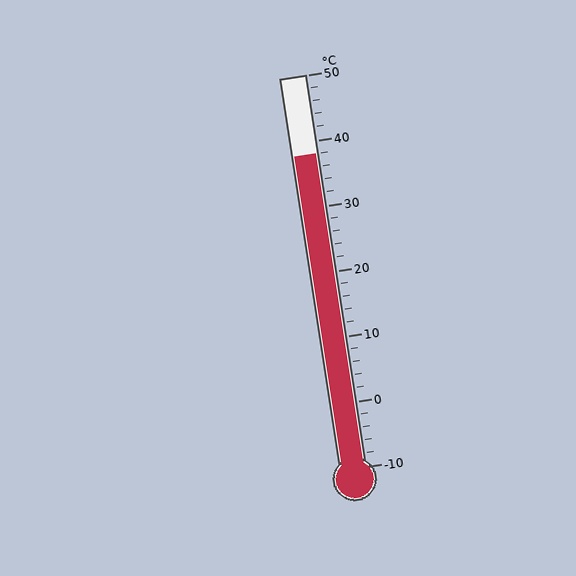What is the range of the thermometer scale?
The thermometer scale ranges from -10°C to 50°C.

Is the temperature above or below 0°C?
The temperature is above 0°C.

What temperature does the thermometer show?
The thermometer shows approximately 38°C.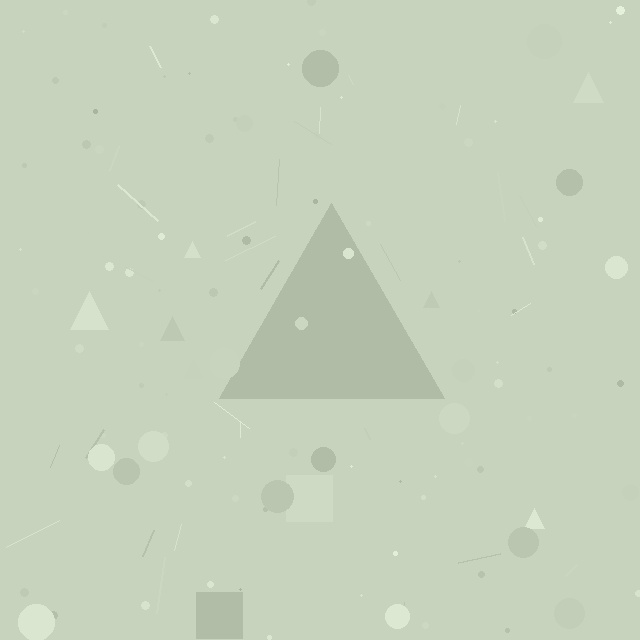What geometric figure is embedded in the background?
A triangle is embedded in the background.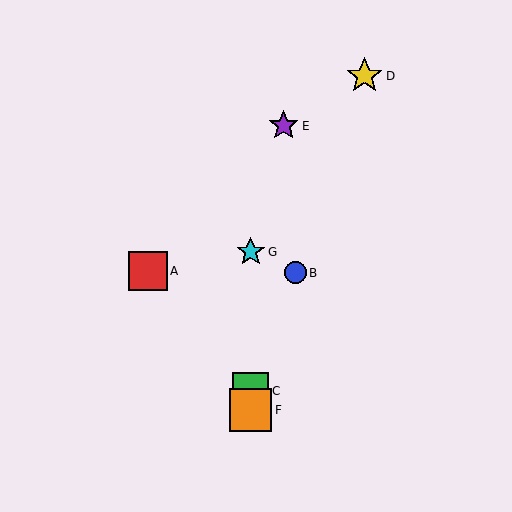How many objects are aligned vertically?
3 objects (C, F, G) are aligned vertically.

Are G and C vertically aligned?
Yes, both are at x≈251.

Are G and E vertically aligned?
No, G is at x≈251 and E is at x≈284.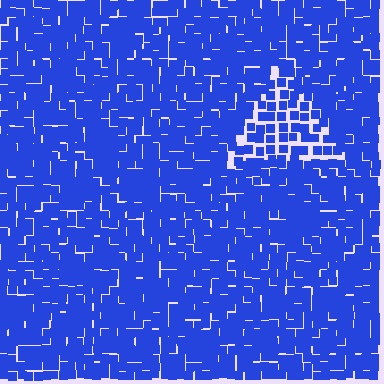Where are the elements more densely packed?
The elements are more densely packed outside the triangle boundary.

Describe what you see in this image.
The image contains small blue elements arranged at two different densities. A triangle-shaped region is visible where the elements are less densely packed than the surrounding area.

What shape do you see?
I see a triangle.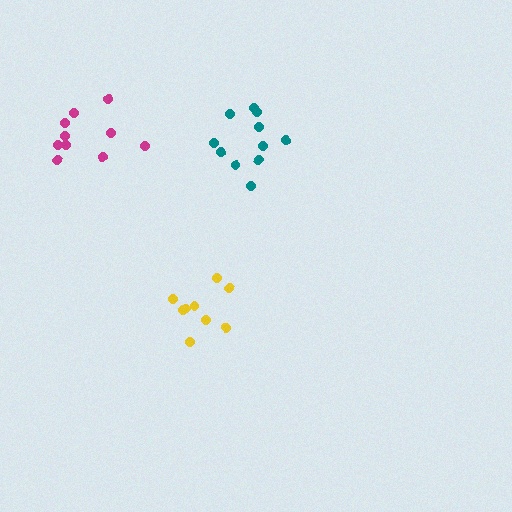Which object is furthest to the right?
The teal cluster is rightmost.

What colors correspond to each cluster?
The clusters are colored: magenta, teal, yellow.